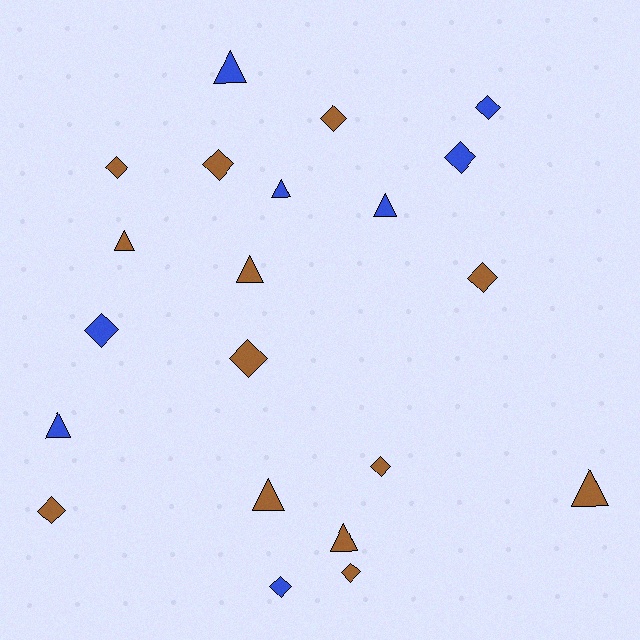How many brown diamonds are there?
There are 8 brown diamonds.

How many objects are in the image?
There are 21 objects.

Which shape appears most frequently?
Diamond, with 12 objects.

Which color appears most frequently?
Brown, with 13 objects.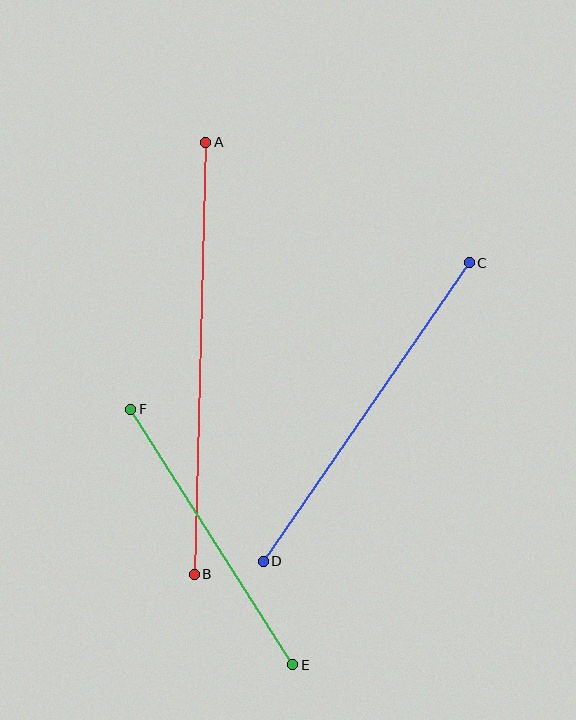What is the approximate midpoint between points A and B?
The midpoint is at approximately (200, 358) pixels.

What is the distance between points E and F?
The distance is approximately 303 pixels.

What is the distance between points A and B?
The distance is approximately 432 pixels.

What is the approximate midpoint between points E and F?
The midpoint is at approximately (212, 537) pixels.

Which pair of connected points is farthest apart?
Points A and B are farthest apart.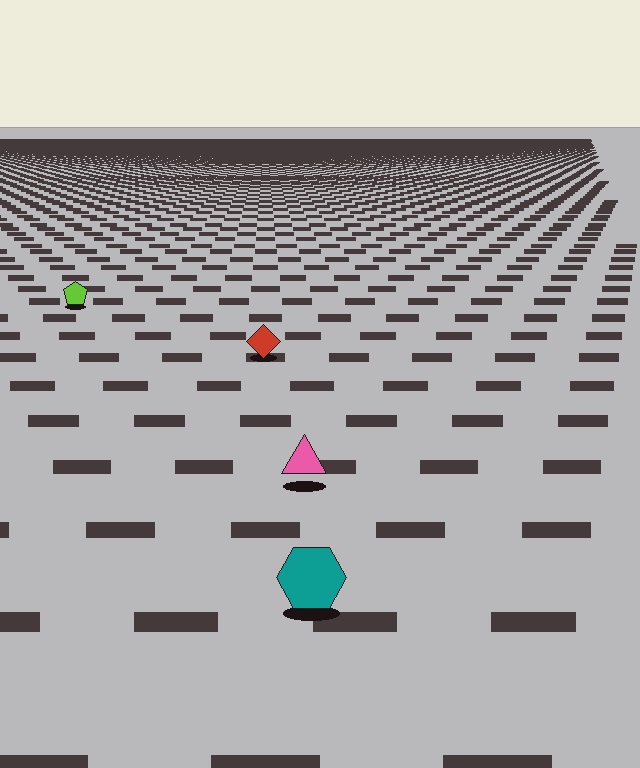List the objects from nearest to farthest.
From nearest to farthest: the teal hexagon, the pink triangle, the red diamond, the lime pentagon.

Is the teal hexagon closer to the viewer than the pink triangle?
Yes. The teal hexagon is closer — you can tell from the texture gradient: the ground texture is coarser near it.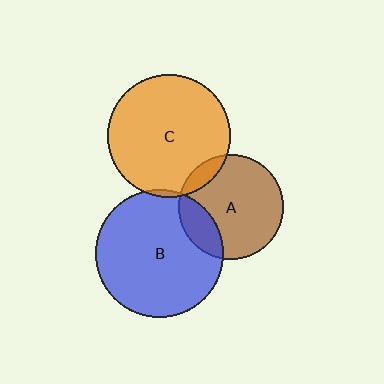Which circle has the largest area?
Circle B (blue).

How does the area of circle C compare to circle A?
Approximately 1.4 times.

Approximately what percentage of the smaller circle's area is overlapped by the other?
Approximately 20%.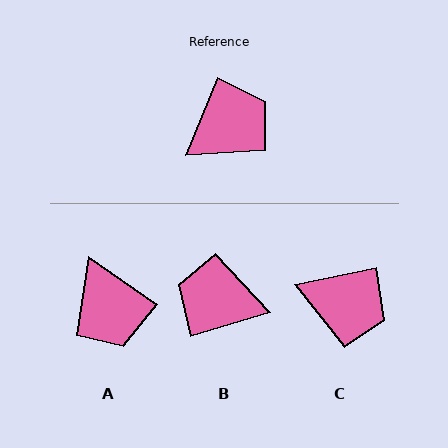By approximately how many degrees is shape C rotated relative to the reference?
Approximately 55 degrees clockwise.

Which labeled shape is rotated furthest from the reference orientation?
B, about 130 degrees away.